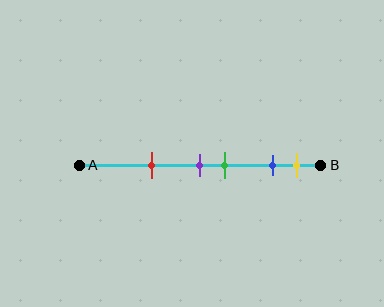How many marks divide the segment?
There are 5 marks dividing the segment.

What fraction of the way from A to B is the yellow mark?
The yellow mark is approximately 90% (0.9) of the way from A to B.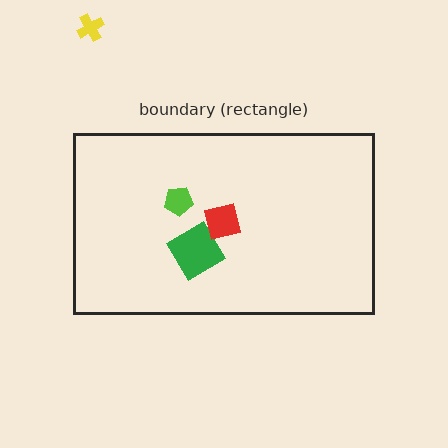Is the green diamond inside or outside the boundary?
Inside.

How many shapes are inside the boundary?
3 inside, 1 outside.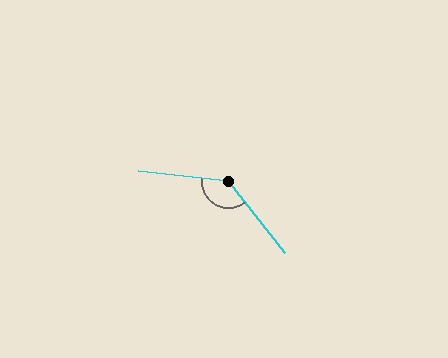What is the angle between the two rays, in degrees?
Approximately 134 degrees.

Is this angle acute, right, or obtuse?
It is obtuse.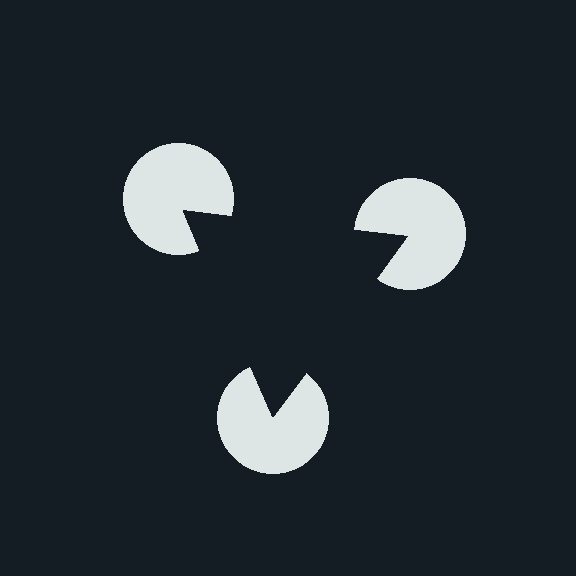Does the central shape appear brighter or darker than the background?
It typically appears slightly darker than the background, even though no actual brightness change is drawn.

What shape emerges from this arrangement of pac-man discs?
An illusory triangle — its edges are inferred from the aligned wedge cuts in the pac-man discs, not physically drawn.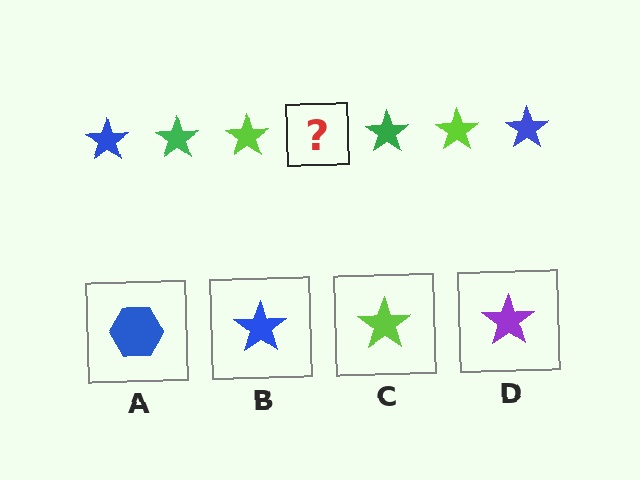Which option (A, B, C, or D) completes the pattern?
B.